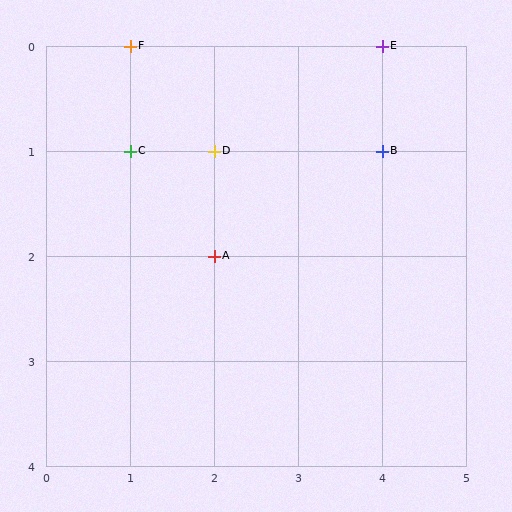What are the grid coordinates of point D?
Point D is at grid coordinates (2, 1).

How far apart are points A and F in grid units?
Points A and F are 1 column and 2 rows apart (about 2.2 grid units diagonally).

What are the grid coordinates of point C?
Point C is at grid coordinates (1, 1).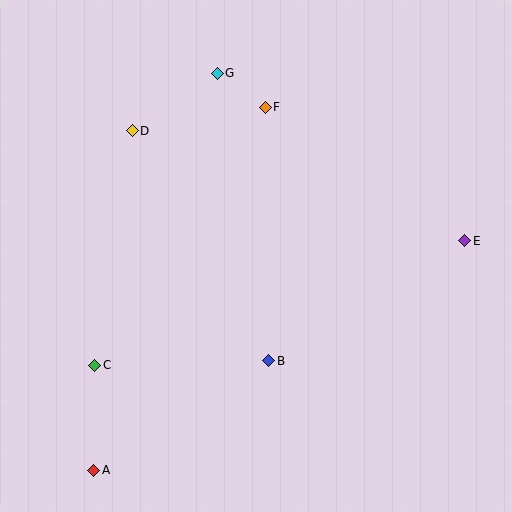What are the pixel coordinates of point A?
Point A is at (94, 470).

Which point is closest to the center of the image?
Point B at (268, 361) is closest to the center.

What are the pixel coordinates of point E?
Point E is at (465, 241).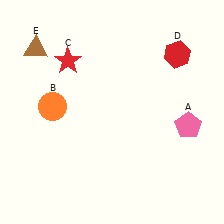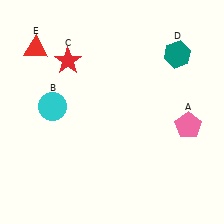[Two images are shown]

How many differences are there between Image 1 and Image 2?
There are 3 differences between the two images.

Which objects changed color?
B changed from orange to cyan. D changed from red to teal. E changed from brown to red.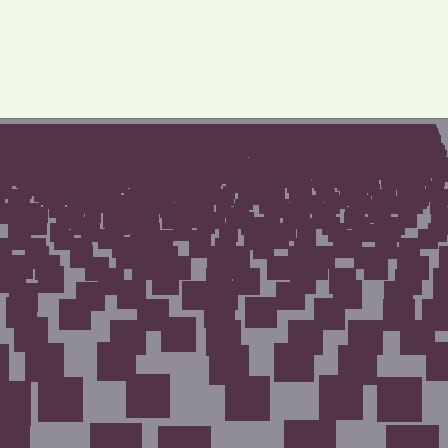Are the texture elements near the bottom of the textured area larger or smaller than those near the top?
Larger. Near the bottom, elements are closer to the viewer and appear at a bigger on-screen size.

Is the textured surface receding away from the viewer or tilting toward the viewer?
The surface is receding away from the viewer. Texture elements get smaller and denser toward the top.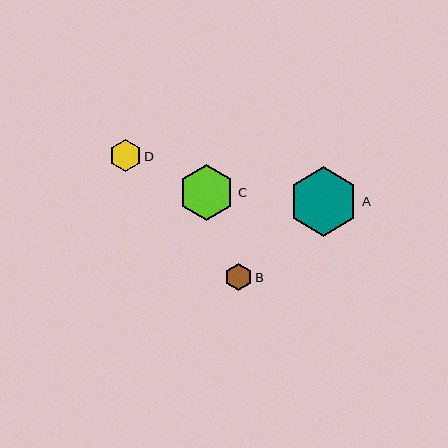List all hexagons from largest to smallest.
From largest to smallest: A, C, D, B.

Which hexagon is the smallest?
Hexagon B is the smallest with a size of approximately 28 pixels.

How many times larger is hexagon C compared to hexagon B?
Hexagon C is approximately 2.0 times the size of hexagon B.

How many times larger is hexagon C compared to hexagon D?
Hexagon C is approximately 1.8 times the size of hexagon D.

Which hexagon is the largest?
Hexagon A is the largest with a size of approximately 69 pixels.